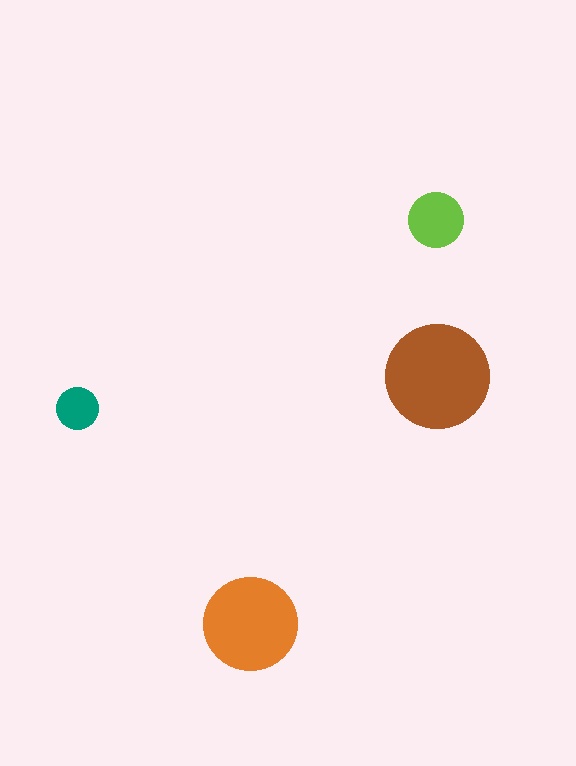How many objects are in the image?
There are 4 objects in the image.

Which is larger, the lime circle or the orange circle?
The orange one.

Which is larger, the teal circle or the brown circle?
The brown one.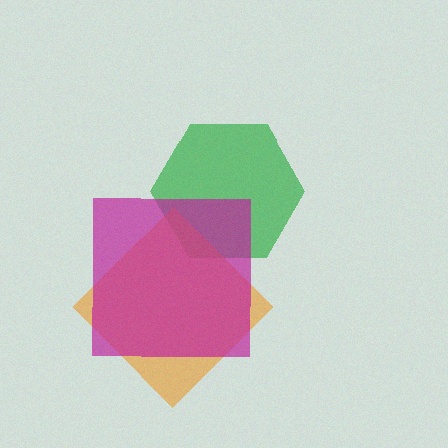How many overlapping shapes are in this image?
There are 3 overlapping shapes in the image.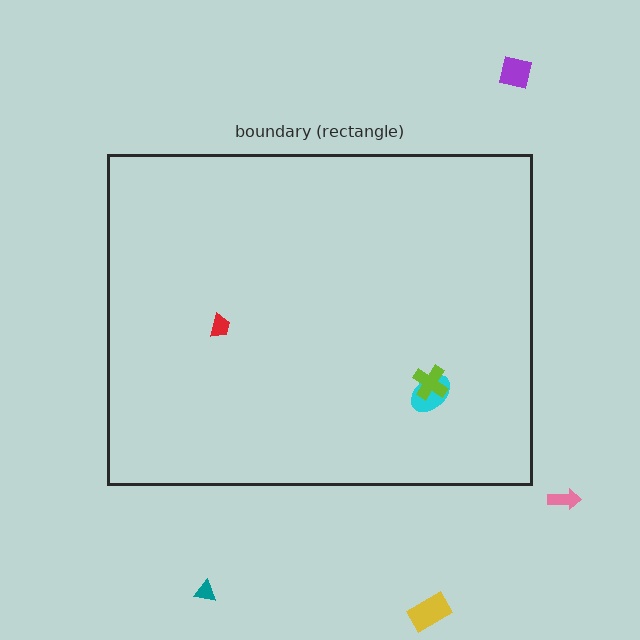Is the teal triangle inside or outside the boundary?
Outside.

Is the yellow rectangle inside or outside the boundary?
Outside.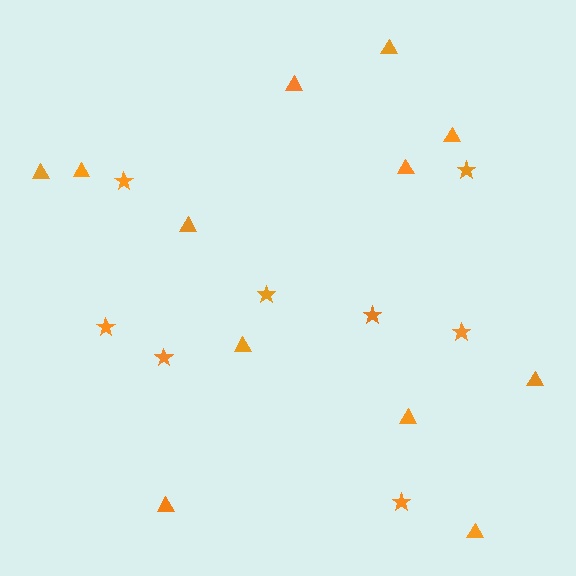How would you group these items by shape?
There are 2 groups: one group of stars (8) and one group of triangles (12).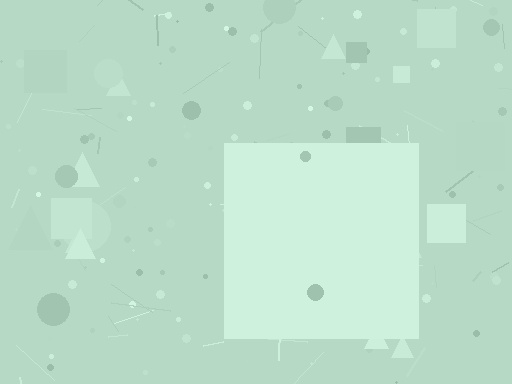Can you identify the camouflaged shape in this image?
The camouflaged shape is a square.